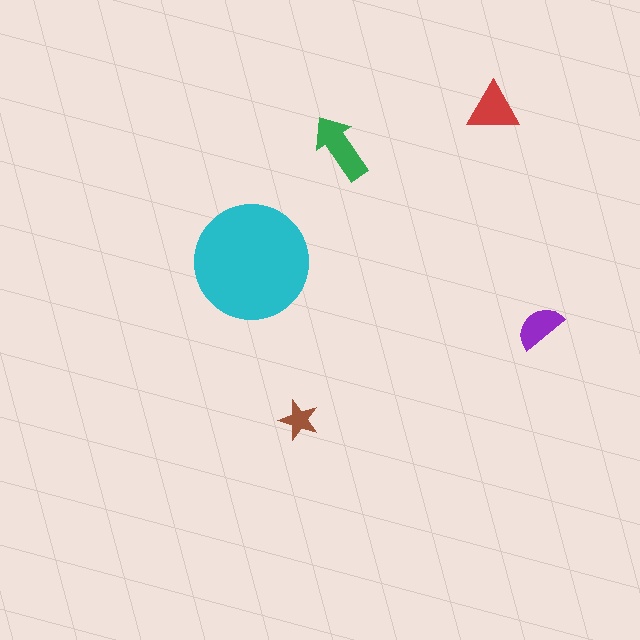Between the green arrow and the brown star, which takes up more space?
The green arrow.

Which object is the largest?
The cyan circle.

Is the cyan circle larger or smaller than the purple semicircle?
Larger.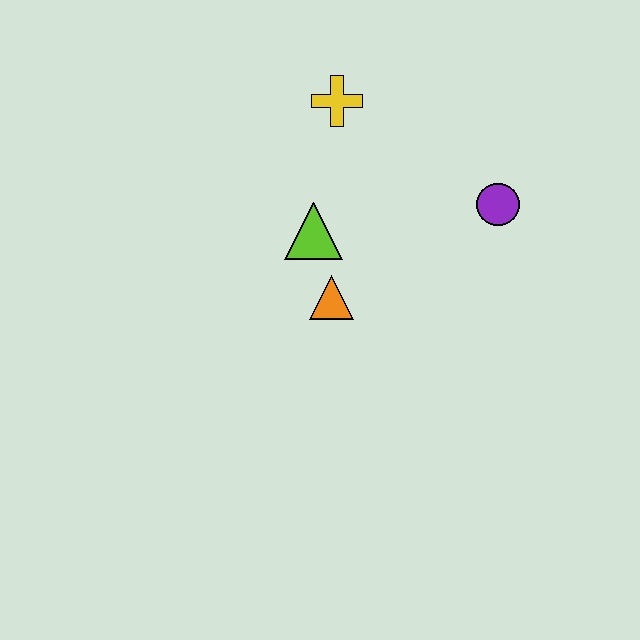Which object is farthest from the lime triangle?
The purple circle is farthest from the lime triangle.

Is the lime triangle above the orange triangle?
Yes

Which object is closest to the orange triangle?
The lime triangle is closest to the orange triangle.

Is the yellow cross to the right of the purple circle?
No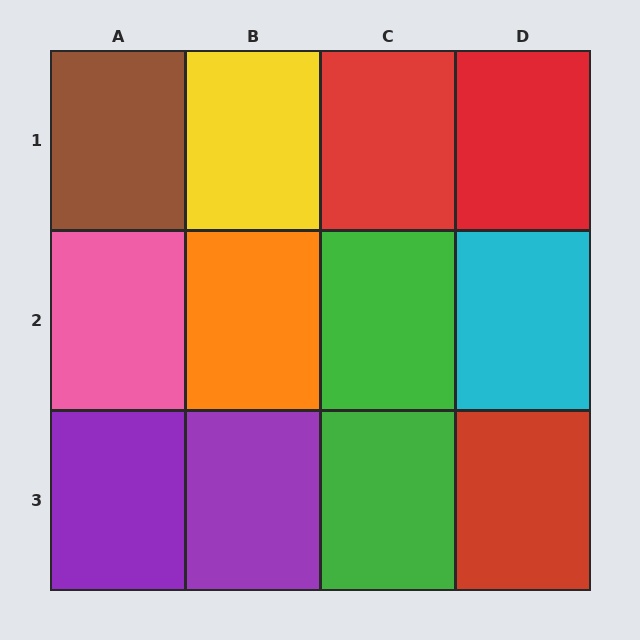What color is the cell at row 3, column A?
Purple.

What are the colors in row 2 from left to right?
Pink, orange, green, cyan.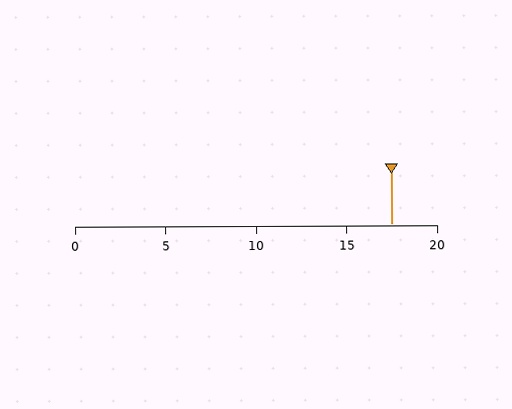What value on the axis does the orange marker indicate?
The marker indicates approximately 17.5.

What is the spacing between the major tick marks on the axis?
The major ticks are spaced 5 apart.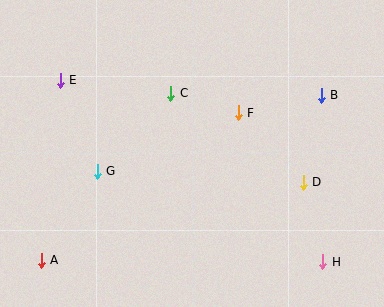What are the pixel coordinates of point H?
Point H is at (323, 262).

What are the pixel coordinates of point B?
Point B is at (321, 95).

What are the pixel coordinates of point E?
Point E is at (60, 80).